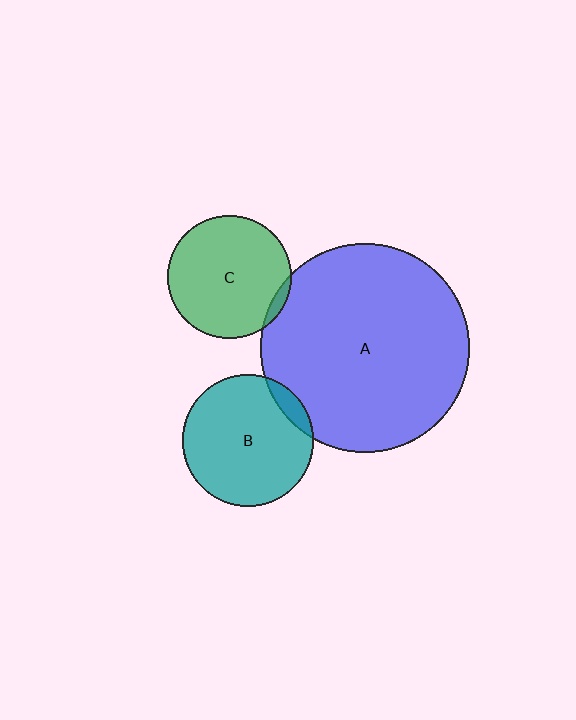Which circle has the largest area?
Circle A (blue).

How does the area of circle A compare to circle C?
Approximately 2.9 times.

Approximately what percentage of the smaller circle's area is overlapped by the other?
Approximately 10%.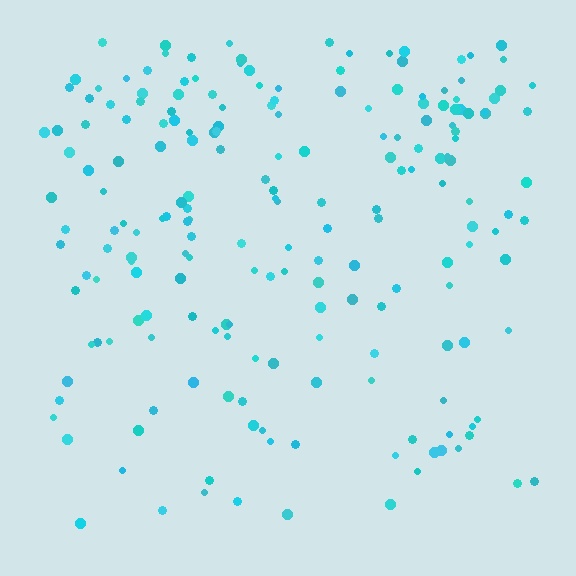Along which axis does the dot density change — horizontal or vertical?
Vertical.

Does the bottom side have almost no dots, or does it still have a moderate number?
Still a moderate number, just noticeably fewer than the top.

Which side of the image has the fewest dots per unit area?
The bottom.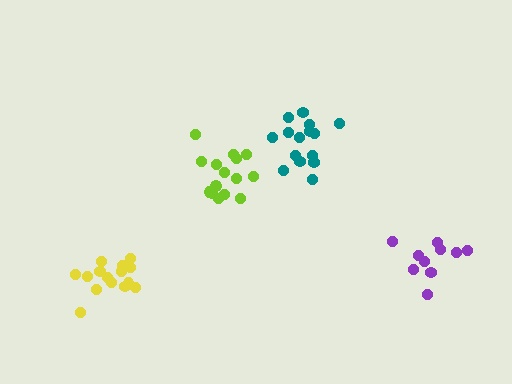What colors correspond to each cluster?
The clusters are colored: purple, yellow, lime, teal.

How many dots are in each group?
Group 1: 10 dots, Group 2: 15 dots, Group 3: 15 dots, Group 4: 15 dots (55 total).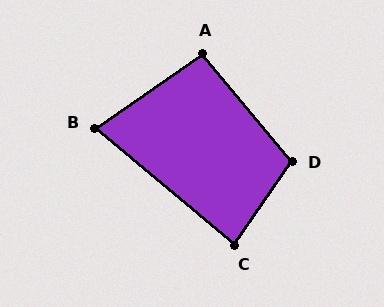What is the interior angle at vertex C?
Approximately 85 degrees (approximately right).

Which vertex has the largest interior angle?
D, at approximately 105 degrees.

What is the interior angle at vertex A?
Approximately 95 degrees (approximately right).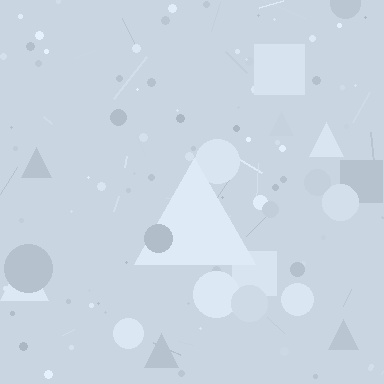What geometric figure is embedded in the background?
A triangle is embedded in the background.